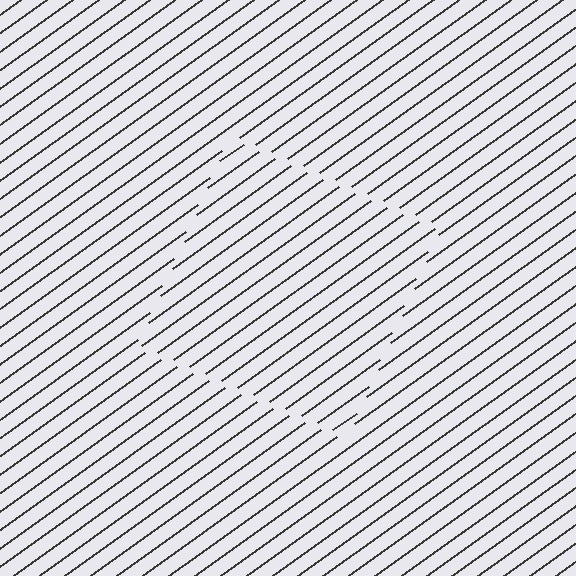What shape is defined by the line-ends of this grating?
An illusory square. The interior of the shape contains the same grating, shifted by half a period — the contour is defined by the phase discontinuity where line-ends from the inner and outer gratings abut.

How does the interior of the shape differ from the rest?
The interior of the shape contains the same grating, shifted by half a period — the contour is defined by the phase discontinuity where line-ends from the inner and outer gratings abut.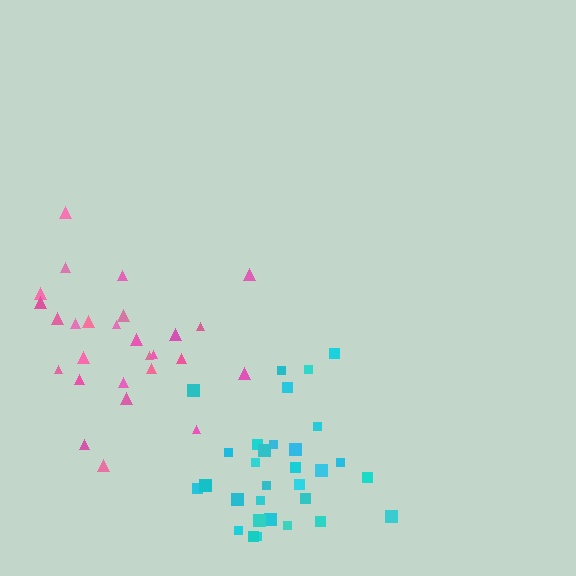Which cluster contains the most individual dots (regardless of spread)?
Cyan (31).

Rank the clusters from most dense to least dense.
cyan, pink.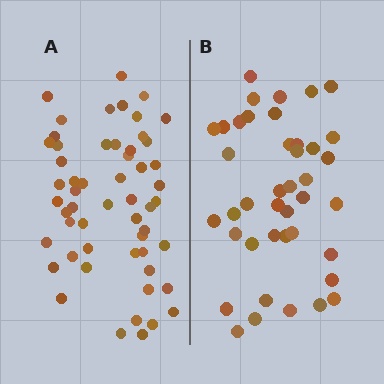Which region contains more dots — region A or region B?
Region A (the left region) has more dots.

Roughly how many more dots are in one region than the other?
Region A has approximately 15 more dots than region B.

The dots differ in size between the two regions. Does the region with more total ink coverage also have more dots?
No. Region B has more total ink coverage because its dots are larger, but region A actually contains more individual dots. Total area can be misleading — the number of items is what matters here.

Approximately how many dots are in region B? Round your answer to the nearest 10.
About 40 dots. (The exact count is 41, which rounds to 40.)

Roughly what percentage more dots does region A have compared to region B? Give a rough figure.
About 35% more.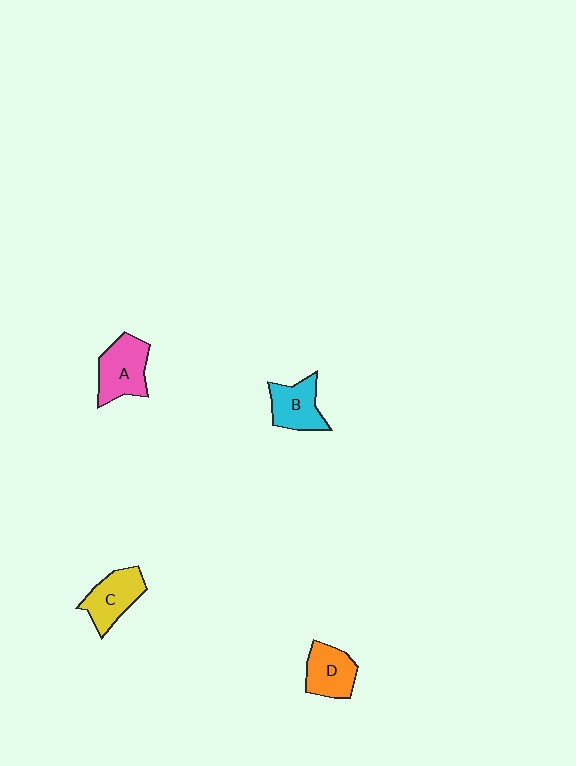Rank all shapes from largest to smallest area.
From largest to smallest: A (pink), C (yellow), B (cyan), D (orange).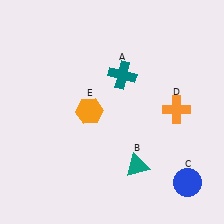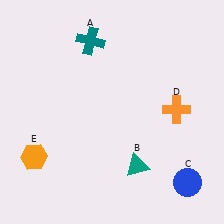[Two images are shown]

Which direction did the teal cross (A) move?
The teal cross (A) moved up.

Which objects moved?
The objects that moved are: the teal cross (A), the orange hexagon (E).